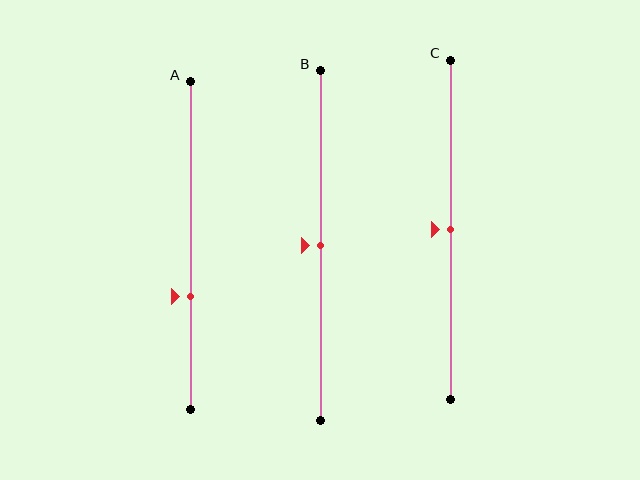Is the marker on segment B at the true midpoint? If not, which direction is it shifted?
Yes, the marker on segment B is at the true midpoint.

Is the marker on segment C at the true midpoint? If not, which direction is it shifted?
Yes, the marker on segment C is at the true midpoint.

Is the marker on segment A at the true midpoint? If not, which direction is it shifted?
No, the marker on segment A is shifted downward by about 16% of the segment length.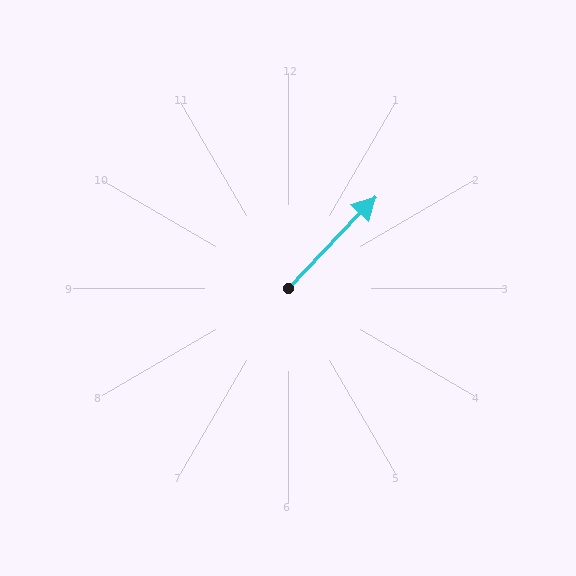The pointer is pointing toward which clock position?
Roughly 1 o'clock.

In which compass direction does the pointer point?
Northeast.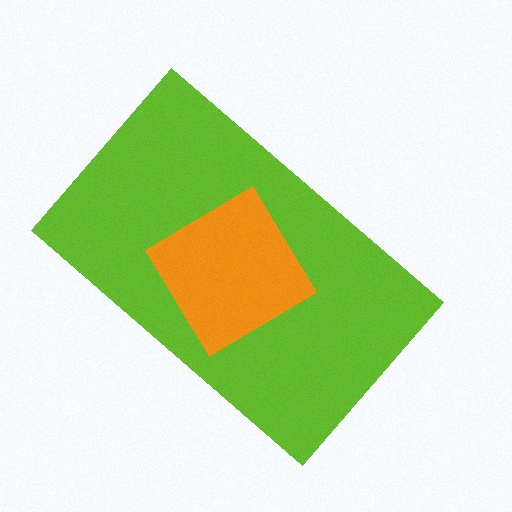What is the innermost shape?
The orange diamond.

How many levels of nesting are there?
2.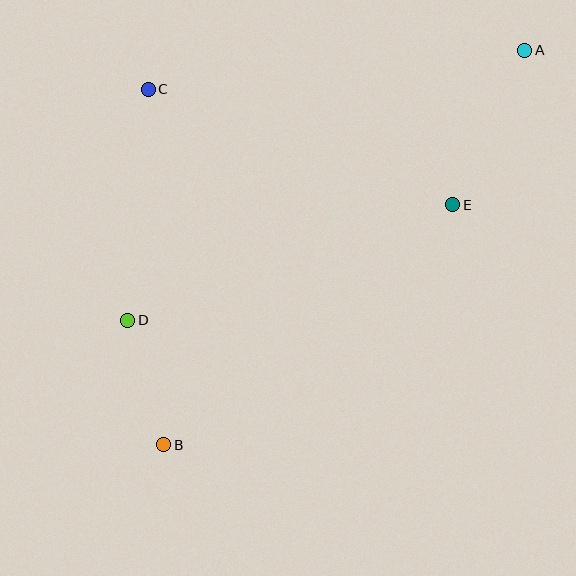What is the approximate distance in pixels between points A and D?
The distance between A and D is approximately 480 pixels.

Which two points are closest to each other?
Points B and D are closest to each other.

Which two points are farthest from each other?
Points A and B are farthest from each other.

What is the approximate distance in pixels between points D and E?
The distance between D and E is approximately 345 pixels.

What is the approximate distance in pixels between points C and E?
The distance between C and E is approximately 326 pixels.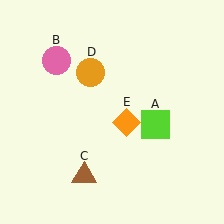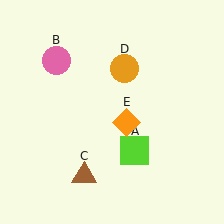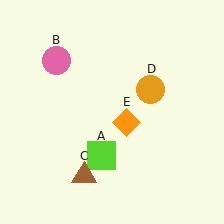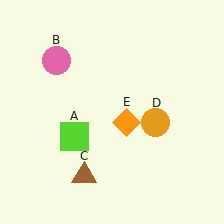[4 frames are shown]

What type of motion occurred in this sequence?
The lime square (object A), orange circle (object D) rotated clockwise around the center of the scene.